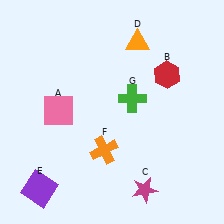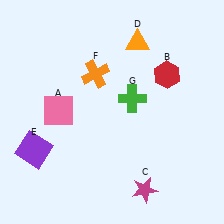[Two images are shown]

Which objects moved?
The objects that moved are: the purple square (E), the orange cross (F).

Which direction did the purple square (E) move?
The purple square (E) moved up.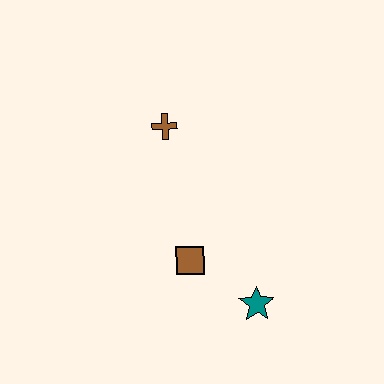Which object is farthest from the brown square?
The brown cross is farthest from the brown square.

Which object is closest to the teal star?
The brown square is closest to the teal star.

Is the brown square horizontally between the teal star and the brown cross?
Yes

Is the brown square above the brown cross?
No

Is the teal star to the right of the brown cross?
Yes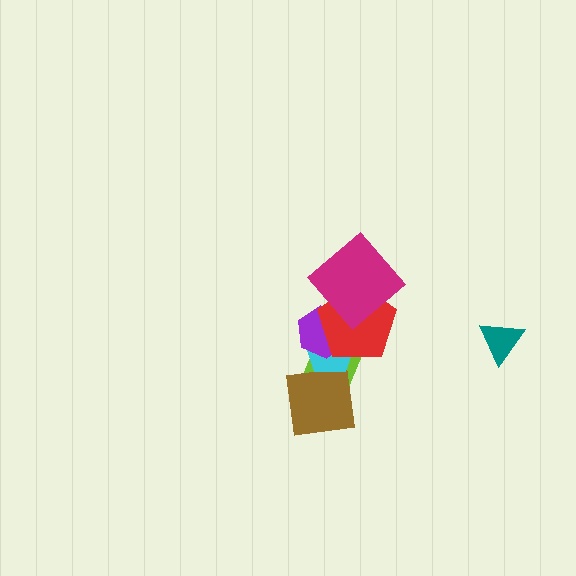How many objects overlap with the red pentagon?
4 objects overlap with the red pentagon.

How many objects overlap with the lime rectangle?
4 objects overlap with the lime rectangle.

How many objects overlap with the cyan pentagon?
4 objects overlap with the cyan pentagon.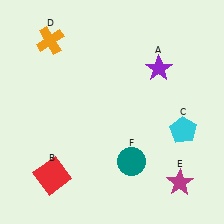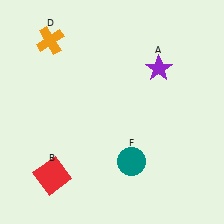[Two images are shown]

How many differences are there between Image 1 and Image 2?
There are 2 differences between the two images.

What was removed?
The magenta star (E), the cyan pentagon (C) were removed in Image 2.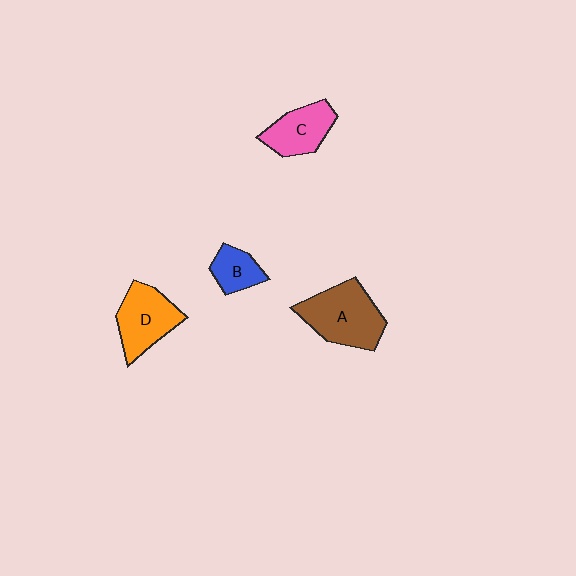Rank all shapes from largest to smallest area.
From largest to smallest: A (brown), D (orange), C (pink), B (blue).